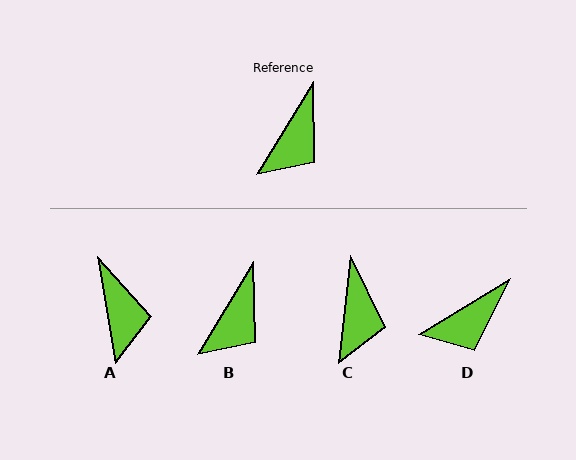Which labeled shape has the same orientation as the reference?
B.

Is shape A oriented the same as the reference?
No, it is off by about 41 degrees.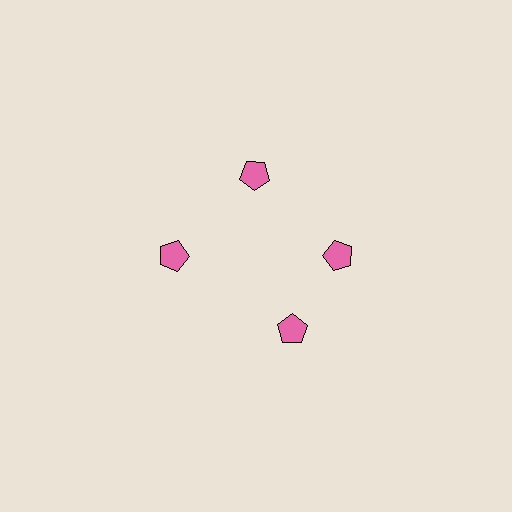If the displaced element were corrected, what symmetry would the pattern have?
It would have 4-fold rotational symmetry — the pattern would map onto itself every 90 degrees.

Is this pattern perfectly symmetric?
No. The 4 pink pentagons are arranged in a ring, but one element near the 6 o'clock position is rotated out of alignment along the ring, breaking the 4-fold rotational symmetry.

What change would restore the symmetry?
The symmetry would be restored by rotating it back into even spacing with its neighbors so that all 4 pentagons sit at equal angles and equal distance from the center.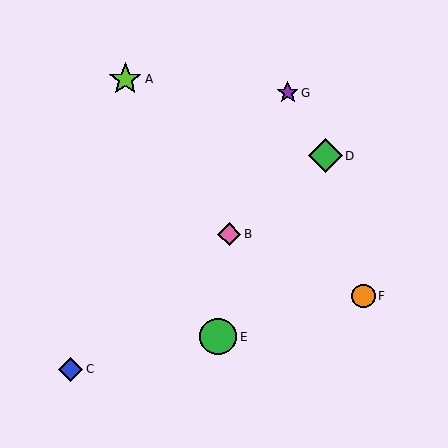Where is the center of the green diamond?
The center of the green diamond is at (325, 156).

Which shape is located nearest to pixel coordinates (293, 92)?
The purple star (labeled G) at (288, 93) is nearest to that location.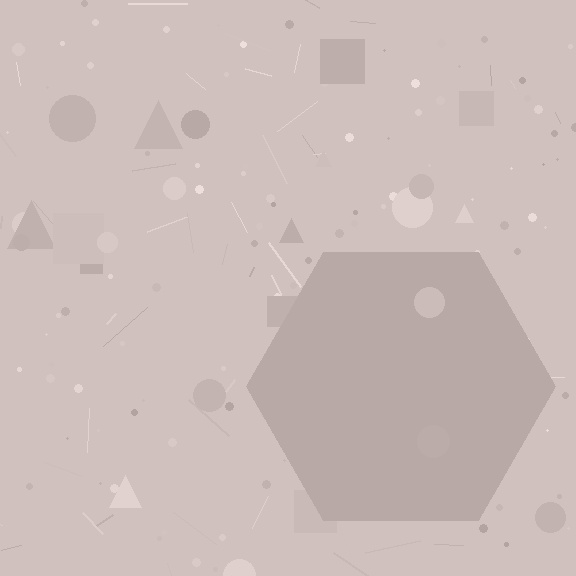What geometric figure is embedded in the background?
A hexagon is embedded in the background.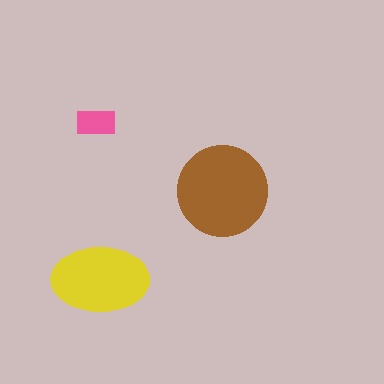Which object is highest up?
The pink rectangle is topmost.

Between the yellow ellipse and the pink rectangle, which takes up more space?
The yellow ellipse.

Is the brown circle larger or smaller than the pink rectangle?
Larger.